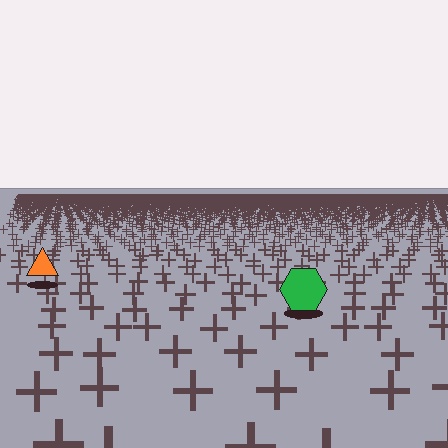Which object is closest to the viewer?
The green hexagon is closest. The texture marks near it are larger and more spread out.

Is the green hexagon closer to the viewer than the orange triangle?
Yes. The green hexagon is closer — you can tell from the texture gradient: the ground texture is coarser near it.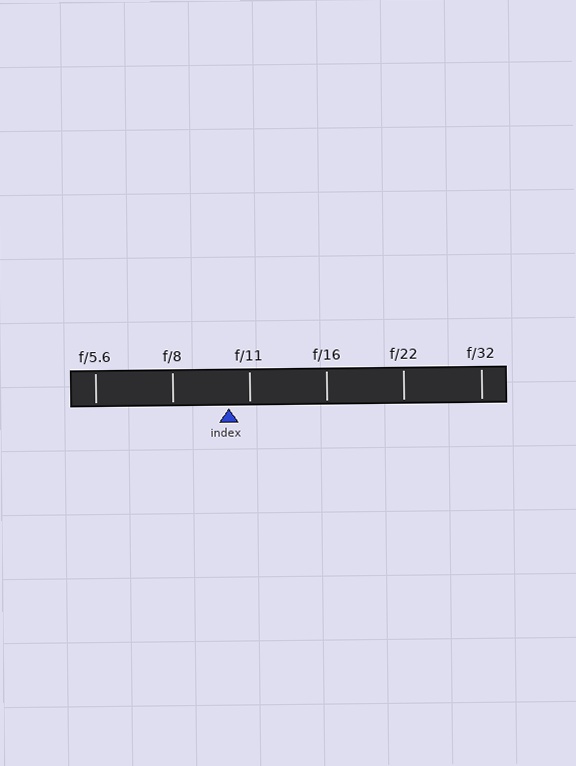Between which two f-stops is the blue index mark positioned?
The index mark is between f/8 and f/11.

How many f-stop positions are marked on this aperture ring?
There are 6 f-stop positions marked.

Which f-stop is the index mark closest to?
The index mark is closest to f/11.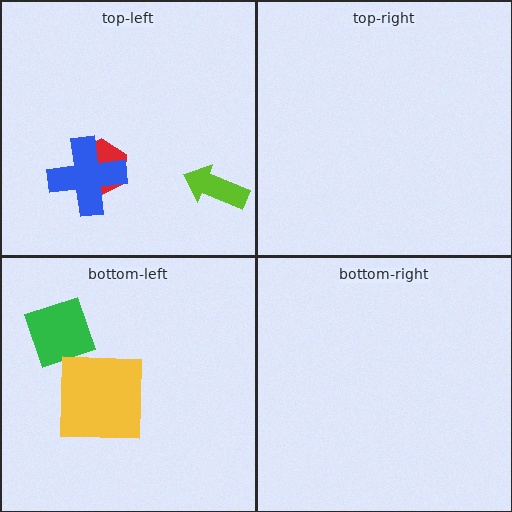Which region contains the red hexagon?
The top-left region.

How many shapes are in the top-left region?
3.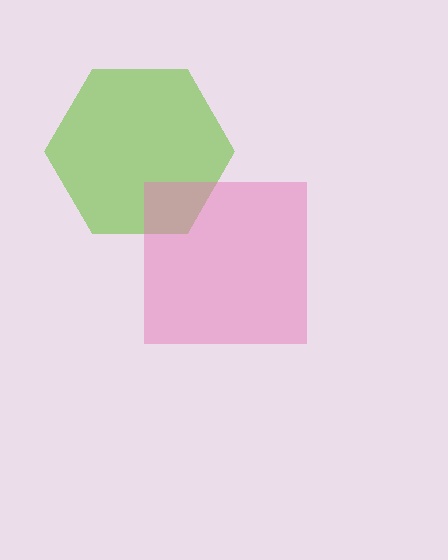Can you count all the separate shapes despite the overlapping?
Yes, there are 2 separate shapes.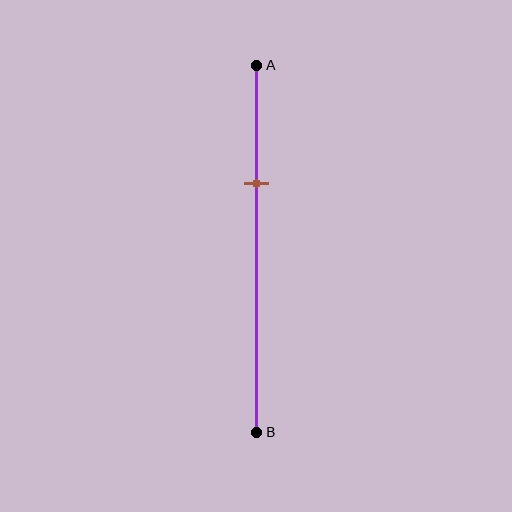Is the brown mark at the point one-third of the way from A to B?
Yes, the mark is approximately at the one-third point.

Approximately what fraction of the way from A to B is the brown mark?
The brown mark is approximately 30% of the way from A to B.